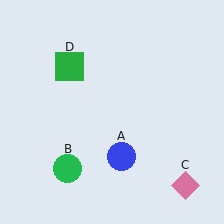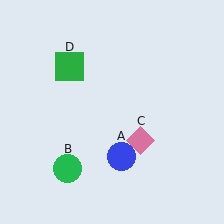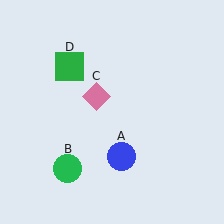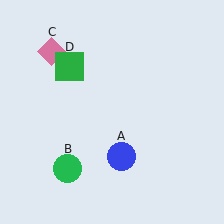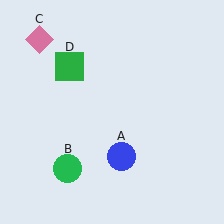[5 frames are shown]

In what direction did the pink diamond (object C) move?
The pink diamond (object C) moved up and to the left.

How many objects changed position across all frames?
1 object changed position: pink diamond (object C).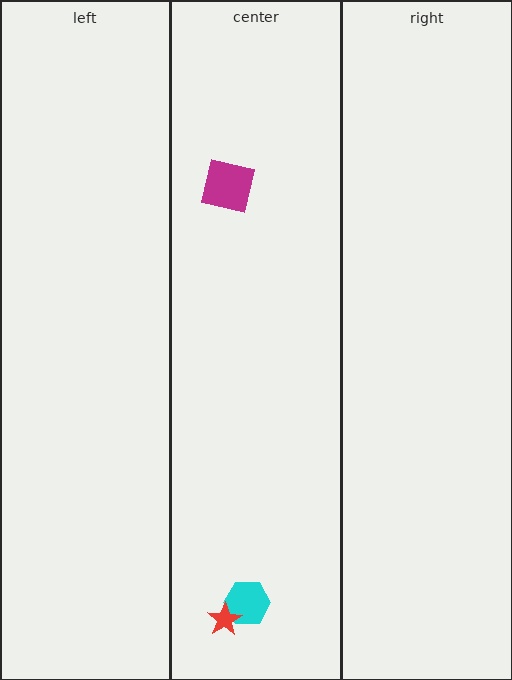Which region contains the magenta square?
The center region.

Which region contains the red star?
The center region.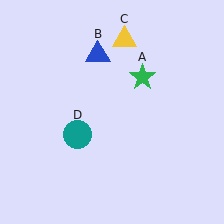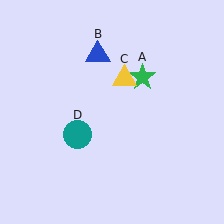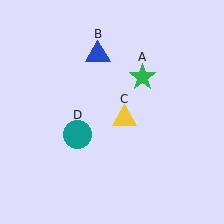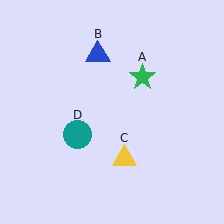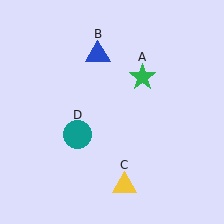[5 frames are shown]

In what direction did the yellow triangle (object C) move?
The yellow triangle (object C) moved down.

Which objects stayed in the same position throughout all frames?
Green star (object A) and blue triangle (object B) and teal circle (object D) remained stationary.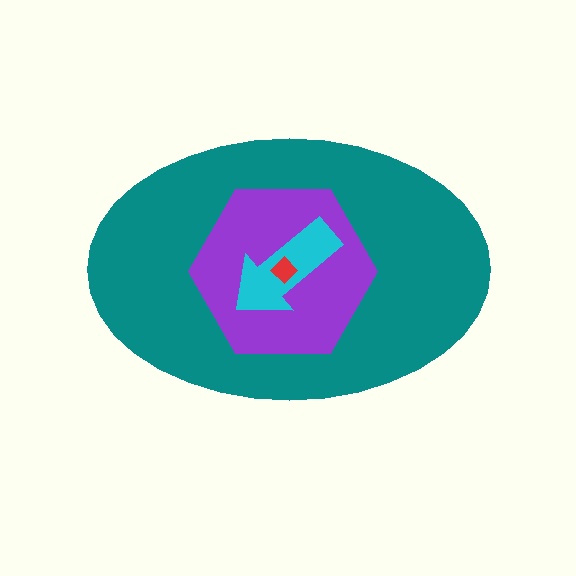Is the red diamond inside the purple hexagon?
Yes.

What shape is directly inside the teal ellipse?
The purple hexagon.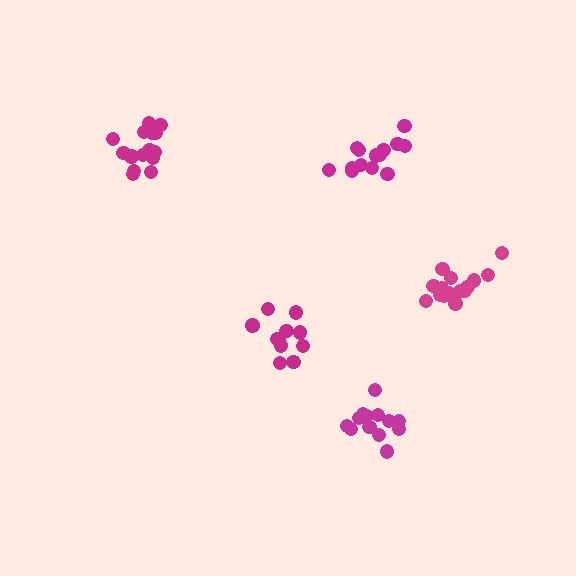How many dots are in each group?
Group 1: 11 dots, Group 2: 13 dots, Group 3: 15 dots, Group 4: 14 dots, Group 5: 15 dots (68 total).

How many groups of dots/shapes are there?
There are 5 groups.